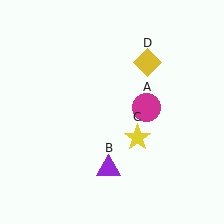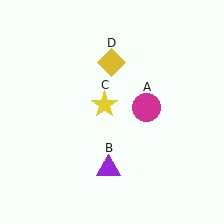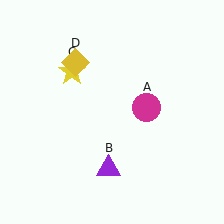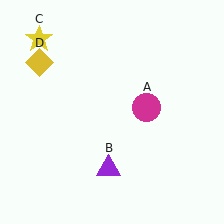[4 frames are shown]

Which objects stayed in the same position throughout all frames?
Magenta circle (object A) and purple triangle (object B) remained stationary.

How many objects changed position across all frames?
2 objects changed position: yellow star (object C), yellow diamond (object D).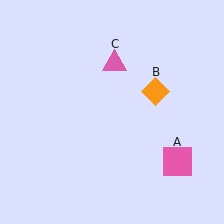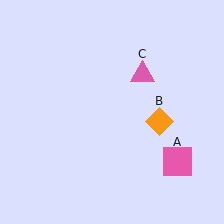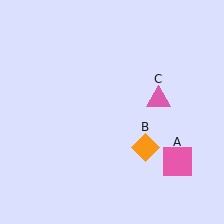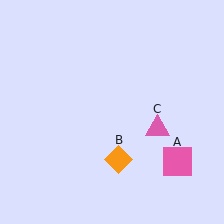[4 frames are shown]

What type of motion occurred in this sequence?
The orange diamond (object B), pink triangle (object C) rotated clockwise around the center of the scene.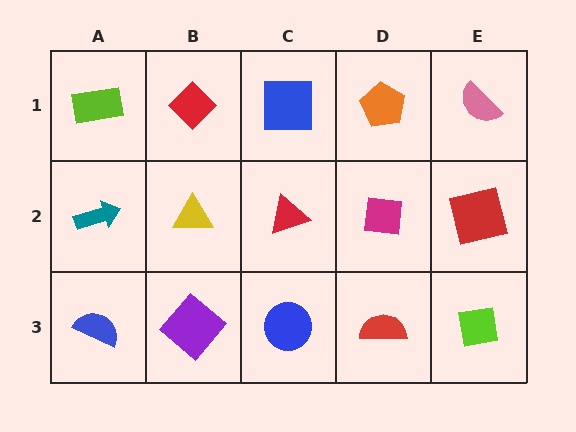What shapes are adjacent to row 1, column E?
A red square (row 2, column E), an orange pentagon (row 1, column D).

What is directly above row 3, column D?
A magenta square.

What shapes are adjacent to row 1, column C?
A red triangle (row 2, column C), a red diamond (row 1, column B), an orange pentagon (row 1, column D).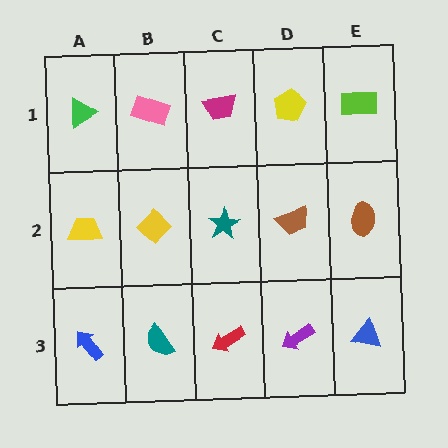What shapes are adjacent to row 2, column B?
A pink rectangle (row 1, column B), a teal semicircle (row 3, column B), a yellow trapezoid (row 2, column A), a teal star (row 2, column C).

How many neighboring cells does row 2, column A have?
3.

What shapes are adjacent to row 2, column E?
A lime rectangle (row 1, column E), a blue triangle (row 3, column E), a brown trapezoid (row 2, column D).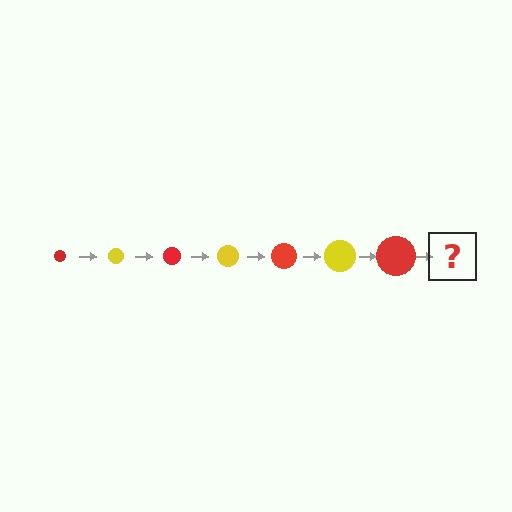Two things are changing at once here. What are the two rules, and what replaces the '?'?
The two rules are that the circle grows larger each step and the color cycles through red and yellow. The '?' should be a yellow circle, larger than the previous one.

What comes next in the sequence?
The next element should be a yellow circle, larger than the previous one.